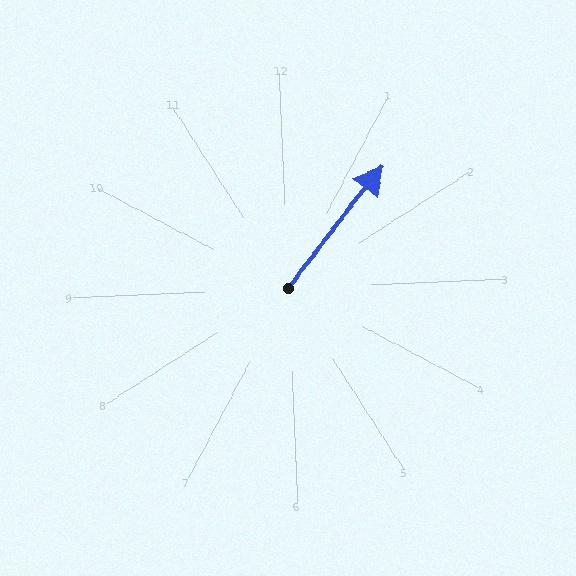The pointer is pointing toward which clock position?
Roughly 1 o'clock.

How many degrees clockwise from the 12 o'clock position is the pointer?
Approximately 40 degrees.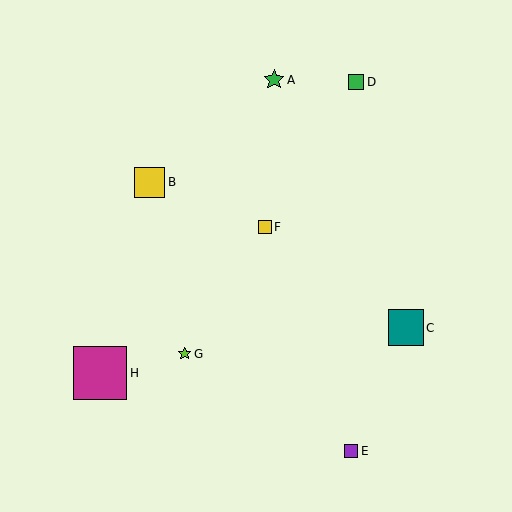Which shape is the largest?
The magenta square (labeled H) is the largest.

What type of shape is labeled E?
Shape E is a purple square.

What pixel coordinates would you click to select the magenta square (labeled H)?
Click at (100, 373) to select the magenta square H.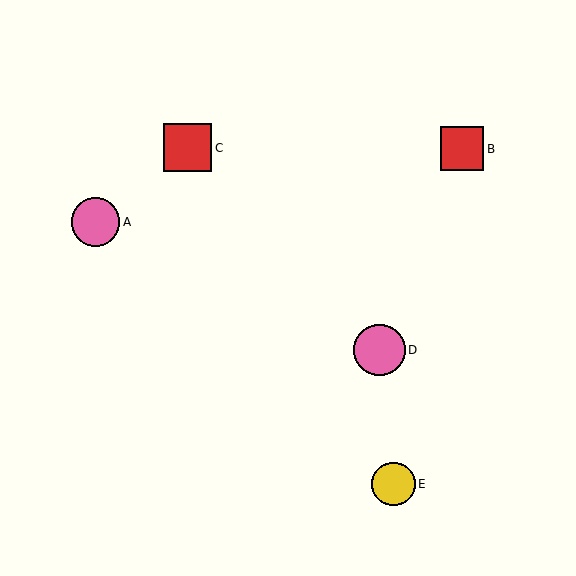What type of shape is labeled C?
Shape C is a red square.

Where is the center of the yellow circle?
The center of the yellow circle is at (394, 484).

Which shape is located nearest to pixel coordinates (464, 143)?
The red square (labeled B) at (462, 149) is nearest to that location.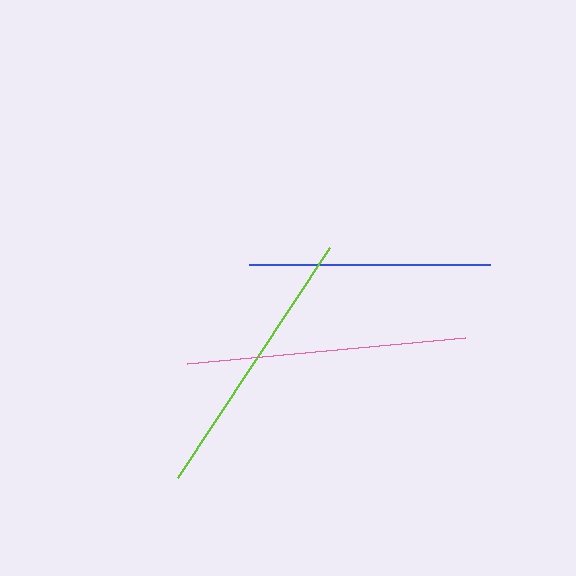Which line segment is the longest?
The pink line is the longest at approximately 279 pixels.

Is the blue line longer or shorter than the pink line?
The pink line is longer than the blue line.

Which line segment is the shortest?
The blue line is the shortest at approximately 241 pixels.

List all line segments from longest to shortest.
From longest to shortest: pink, lime, blue.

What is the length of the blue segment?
The blue segment is approximately 241 pixels long.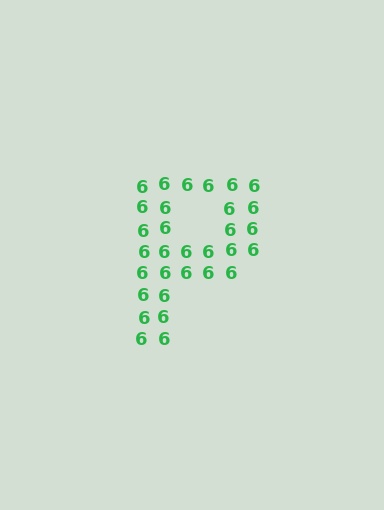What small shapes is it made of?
It is made of small digit 6's.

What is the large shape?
The large shape is the letter P.